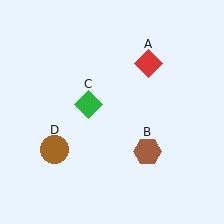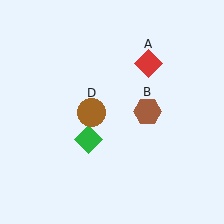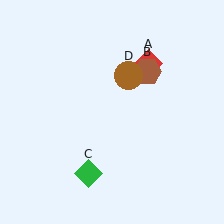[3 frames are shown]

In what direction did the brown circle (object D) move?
The brown circle (object D) moved up and to the right.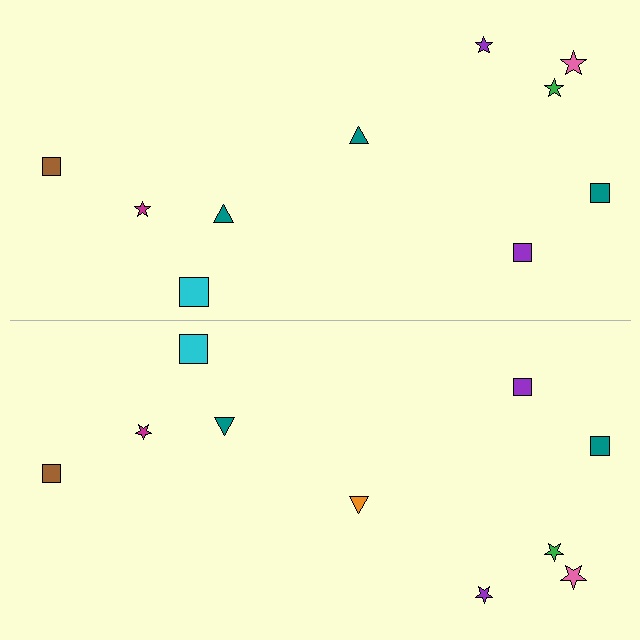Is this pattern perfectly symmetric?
No, the pattern is not perfectly symmetric. The orange triangle on the bottom side breaks the symmetry — its mirror counterpart is teal.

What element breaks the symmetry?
The orange triangle on the bottom side breaks the symmetry — its mirror counterpart is teal.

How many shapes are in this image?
There are 20 shapes in this image.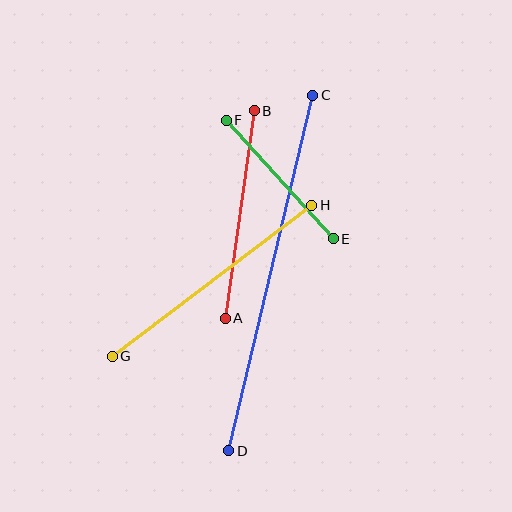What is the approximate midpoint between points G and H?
The midpoint is at approximately (212, 281) pixels.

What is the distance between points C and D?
The distance is approximately 365 pixels.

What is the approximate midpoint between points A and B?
The midpoint is at approximately (240, 215) pixels.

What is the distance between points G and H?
The distance is approximately 250 pixels.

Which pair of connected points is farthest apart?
Points C and D are farthest apart.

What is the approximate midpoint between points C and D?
The midpoint is at approximately (271, 273) pixels.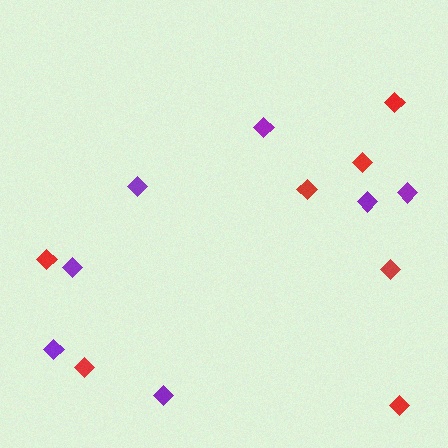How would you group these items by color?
There are 2 groups: one group of purple diamonds (7) and one group of red diamonds (7).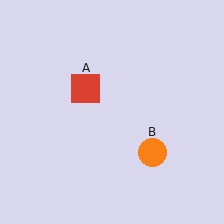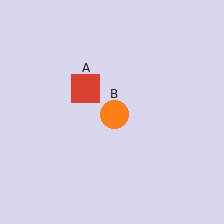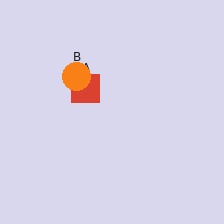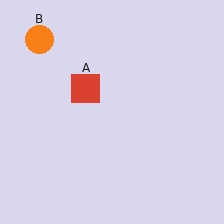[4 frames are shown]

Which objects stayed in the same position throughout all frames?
Red square (object A) remained stationary.